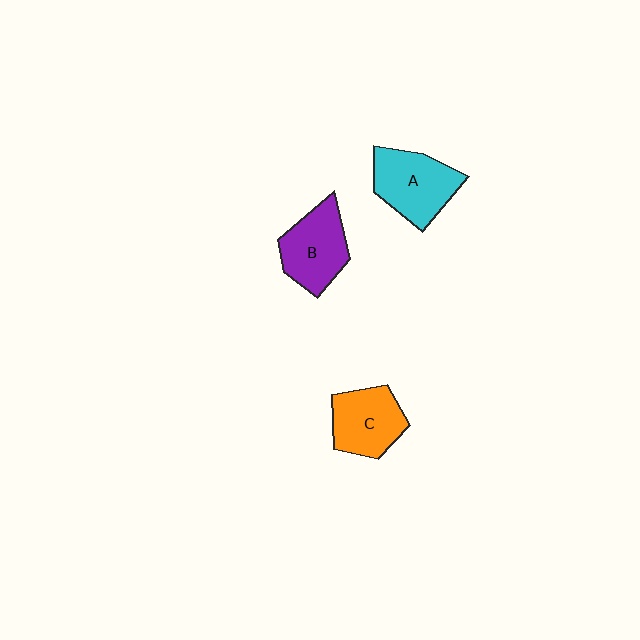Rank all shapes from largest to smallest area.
From largest to smallest: A (cyan), B (purple), C (orange).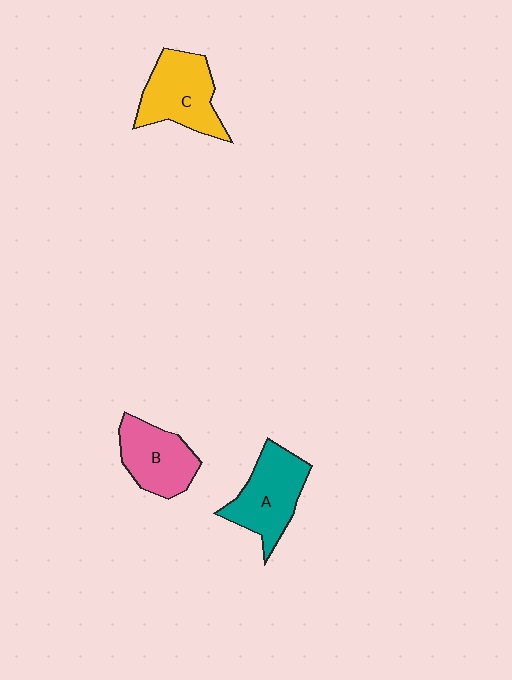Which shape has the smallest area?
Shape B (pink).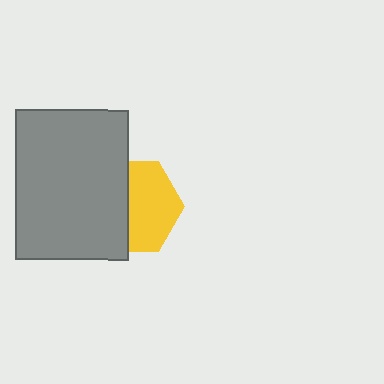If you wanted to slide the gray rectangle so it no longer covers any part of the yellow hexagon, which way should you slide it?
Slide it left — that is the most direct way to separate the two shapes.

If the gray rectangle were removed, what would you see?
You would see the complete yellow hexagon.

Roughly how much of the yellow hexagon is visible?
About half of it is visible (roughly 54%).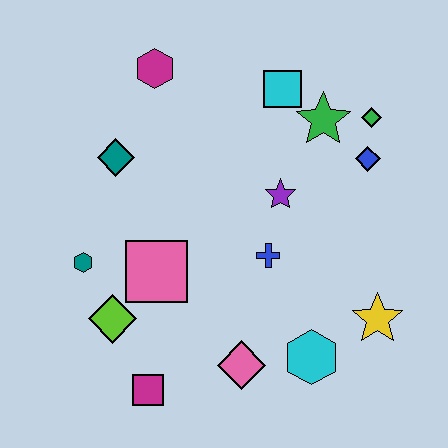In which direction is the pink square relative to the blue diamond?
The pink square is to the left of the blue diamond.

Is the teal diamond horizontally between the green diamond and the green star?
No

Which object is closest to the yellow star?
The cyan hexagon is closest to the yellow star.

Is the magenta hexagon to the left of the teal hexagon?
No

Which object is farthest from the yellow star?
The magenta hexagon is farthest from the yellow star.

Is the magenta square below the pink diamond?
Yes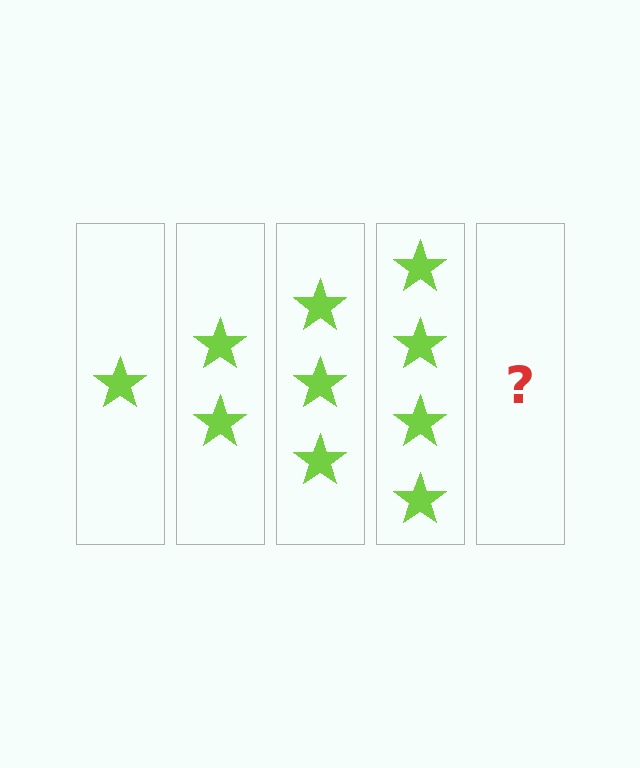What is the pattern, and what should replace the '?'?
The pattern is that each step adds one more star. The '?' should be 5 stars.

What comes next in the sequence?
The next element should be 5 stars.